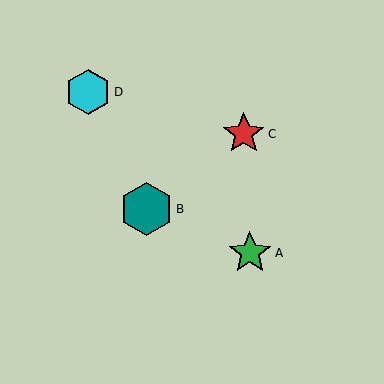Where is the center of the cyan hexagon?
The center of the cyan hexagon is at (88, 92).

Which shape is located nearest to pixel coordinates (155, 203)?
The teal hexagon (labeled B) at (146, 209) is nearest to that location.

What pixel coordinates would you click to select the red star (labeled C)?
Click at (244, 134) to select the red star C.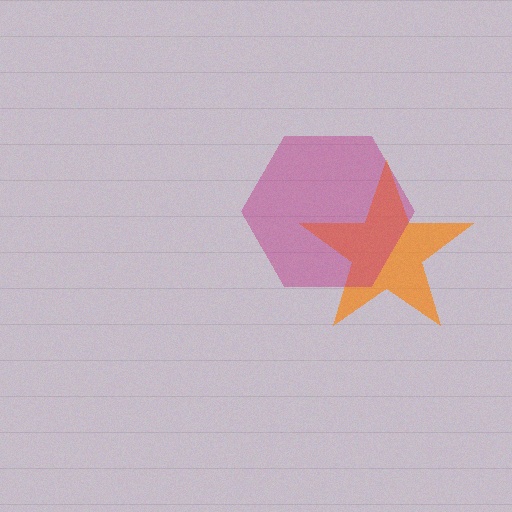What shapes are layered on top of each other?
The layered shapes are: an orange star, a magenta hexagon.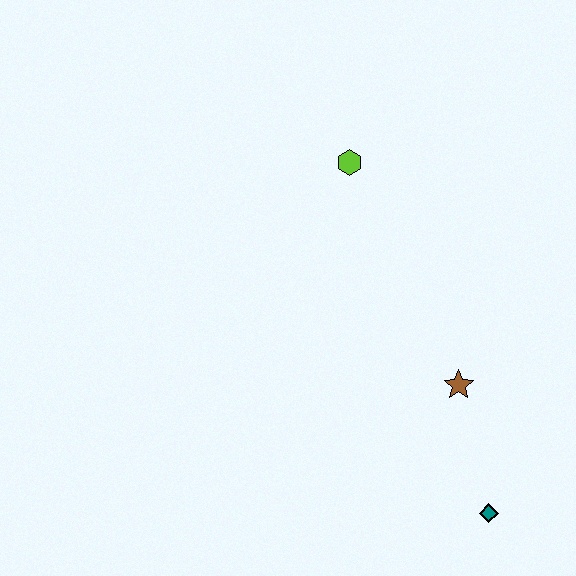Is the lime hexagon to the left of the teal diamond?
Yes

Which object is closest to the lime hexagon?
The brown star is closest to the lime hexagon.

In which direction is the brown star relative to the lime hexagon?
The brown star is below the lime hexagon.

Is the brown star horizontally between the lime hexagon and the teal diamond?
Yes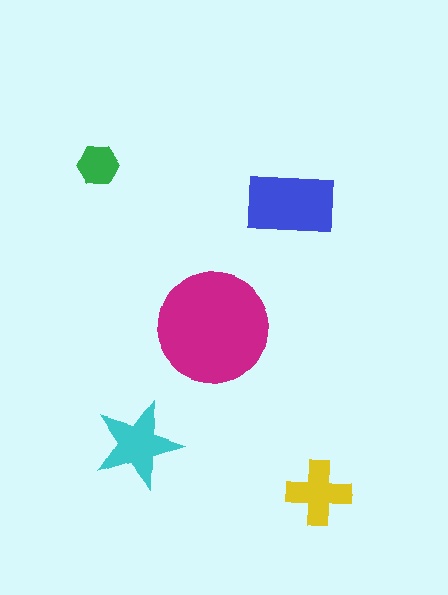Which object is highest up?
The green hexagon is topmost.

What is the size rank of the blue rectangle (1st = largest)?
2nd.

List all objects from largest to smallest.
The magenta circle, the blue rectangle, the cyan star, the yellow cross, the green hexagon.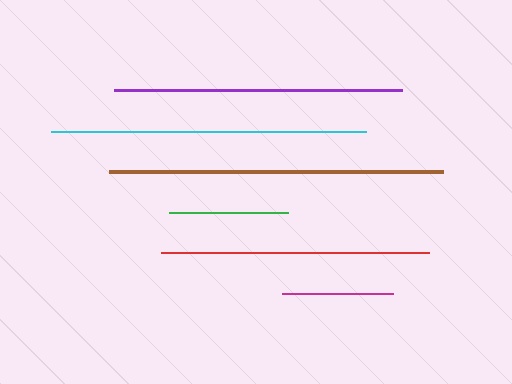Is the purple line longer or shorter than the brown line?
The brown line is longer than the purple line.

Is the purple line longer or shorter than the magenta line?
The purple line is longer than the magenta line.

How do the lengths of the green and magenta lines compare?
The green and magenta lines are approximately the same length.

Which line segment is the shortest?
The magenta line is the shortest at approximately 111 pixels.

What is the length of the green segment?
The green segment is approximately 120 pixels long.